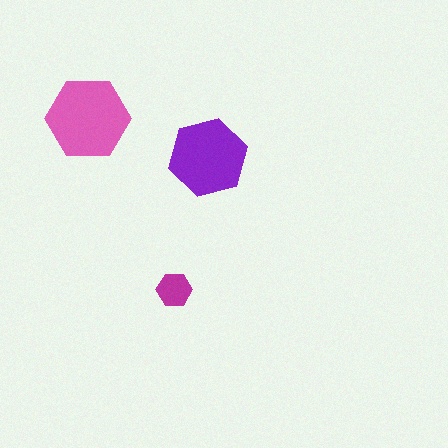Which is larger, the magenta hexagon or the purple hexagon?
The purple one.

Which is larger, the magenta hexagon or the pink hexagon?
The pink one.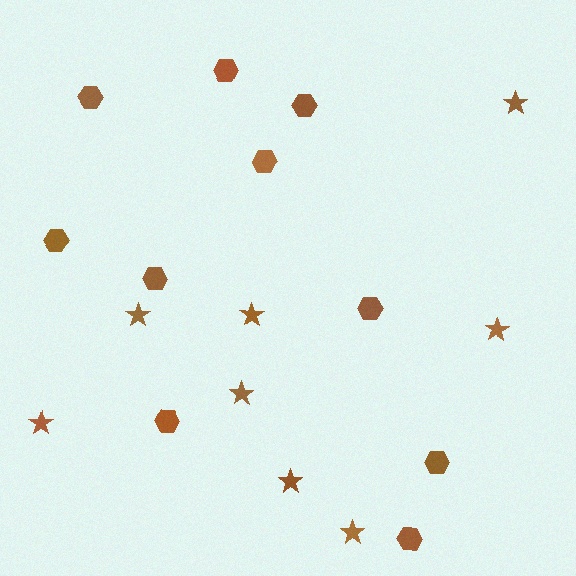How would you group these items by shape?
There are 2 groups: one group of hexagons (10) and one group of stars (8).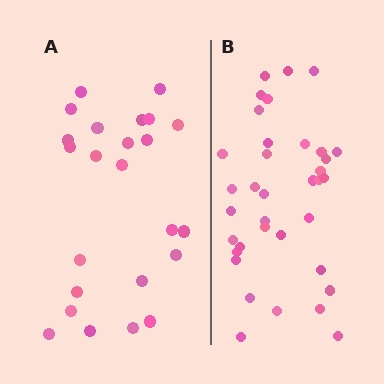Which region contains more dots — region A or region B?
Region B (the right region) has more dots.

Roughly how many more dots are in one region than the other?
Region B has roughly 12 or so more dots than region A.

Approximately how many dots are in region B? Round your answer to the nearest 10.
About 40 dots. (The exact count is 36, which rounds to 40.)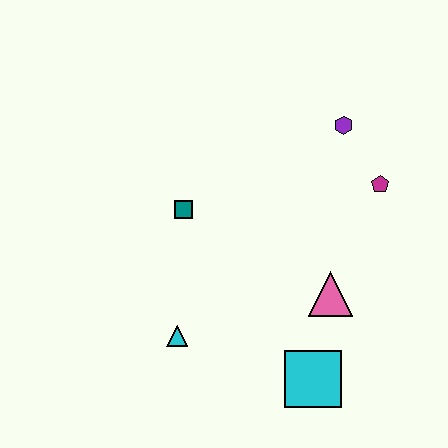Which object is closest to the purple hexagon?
The magenta pentagon is closest to the purple hexagon.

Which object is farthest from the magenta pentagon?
The cyan triangle is farthest from the magenta pentagon.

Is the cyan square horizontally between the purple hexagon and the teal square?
Yes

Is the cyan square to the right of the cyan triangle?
Yes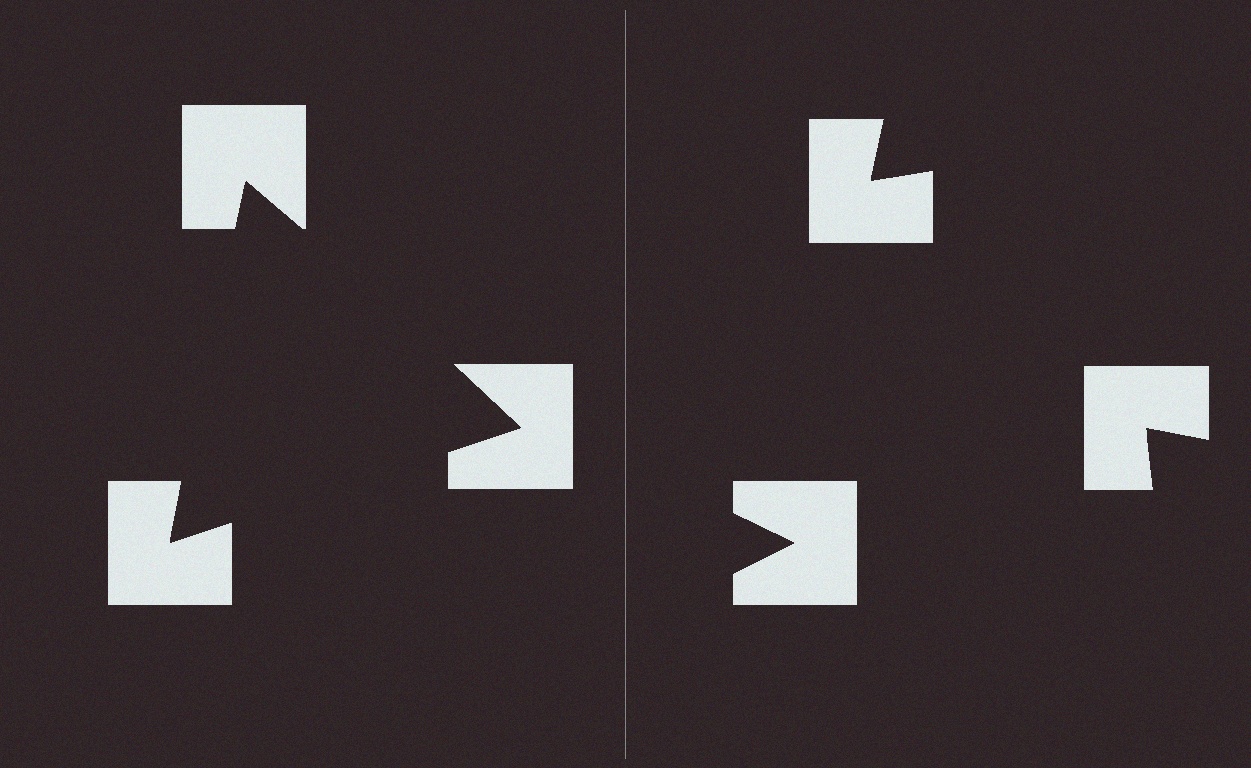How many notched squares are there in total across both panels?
6 — 3 on each side.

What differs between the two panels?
The notched squares are positioned identically on both sides; only the wedge orientations differ. On the left they align to a triangle; on the right they are misaligned.